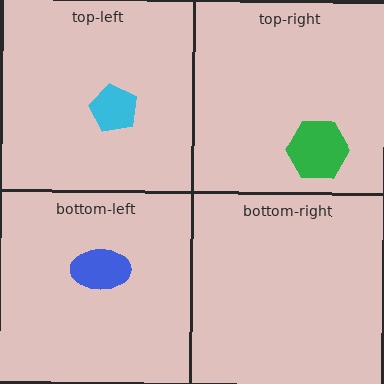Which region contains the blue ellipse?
The bottom-left region.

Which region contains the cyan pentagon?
The top-left region.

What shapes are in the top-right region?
The green hexagon.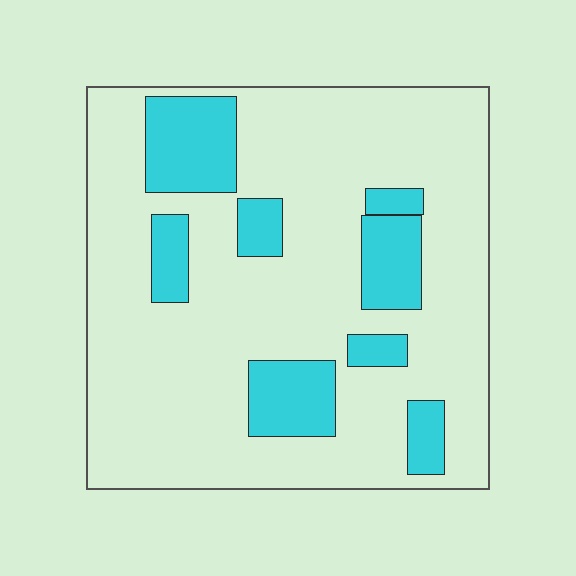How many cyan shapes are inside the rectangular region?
8.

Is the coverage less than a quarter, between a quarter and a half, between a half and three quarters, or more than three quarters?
Less than a quarter.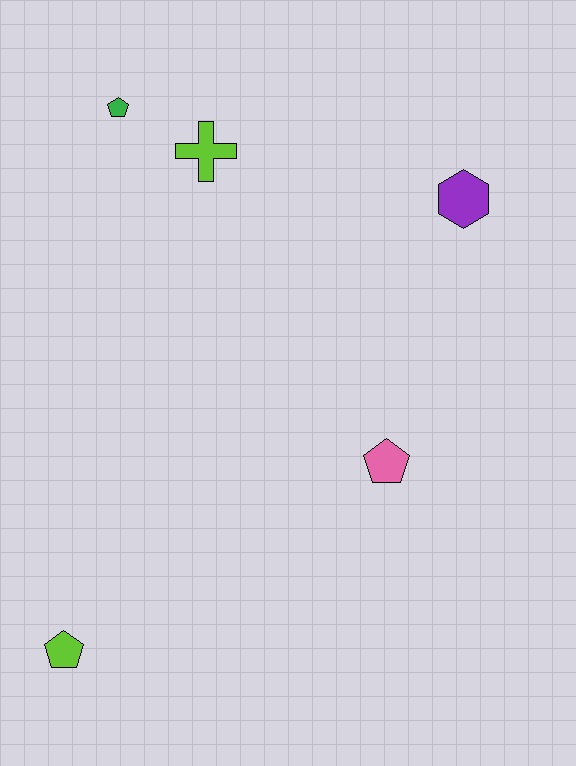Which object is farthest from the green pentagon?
The lime pentagon is farthest from the green pentagon.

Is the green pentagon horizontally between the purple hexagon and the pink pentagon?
No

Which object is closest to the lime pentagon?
The pink pentagon is closest to the lime pentagon.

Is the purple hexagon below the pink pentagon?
No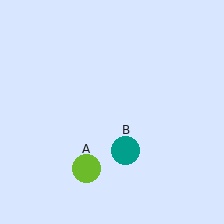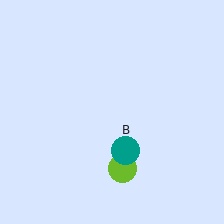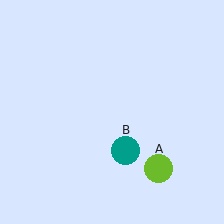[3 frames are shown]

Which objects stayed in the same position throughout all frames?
Teal circle (object B) remained stationary.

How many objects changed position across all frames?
1 object changed position: lime circle (object A).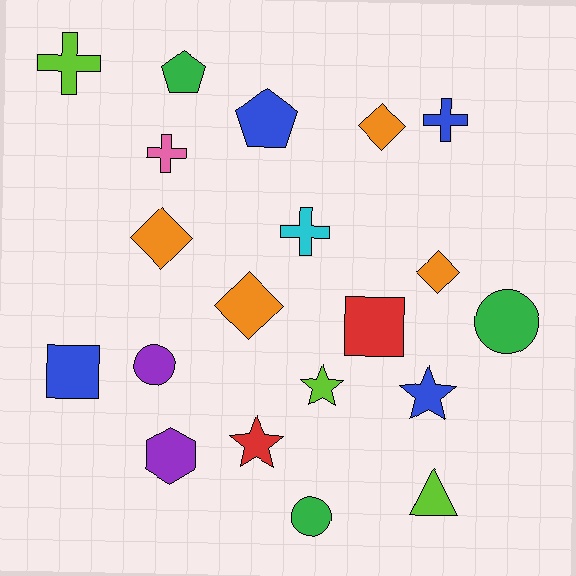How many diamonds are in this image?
There are 4 diamonds.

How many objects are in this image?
There are 20 objects.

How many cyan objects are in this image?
There is 1 cyan object.